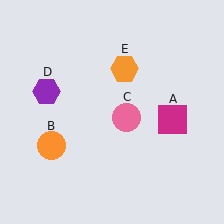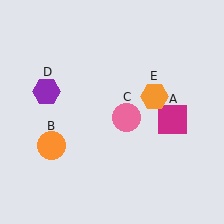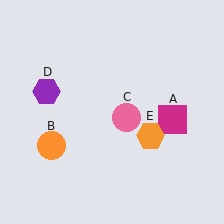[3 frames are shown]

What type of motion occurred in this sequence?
The orange hexagon (object E) rotated clockwise around the center of the scene.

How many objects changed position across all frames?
1 object changed position: orange hexagon (object E).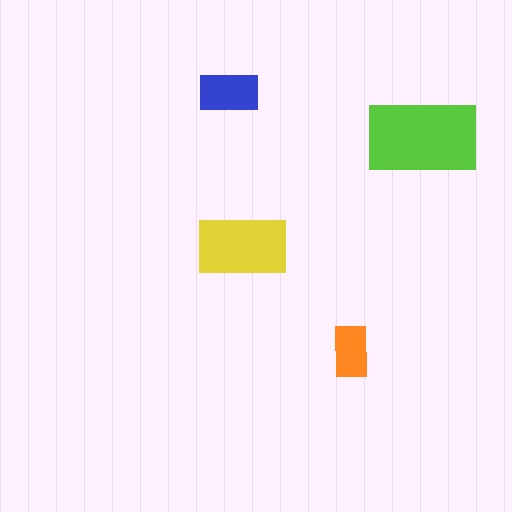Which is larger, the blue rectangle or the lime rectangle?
The lime one.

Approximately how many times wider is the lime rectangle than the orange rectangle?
About 2 times wider.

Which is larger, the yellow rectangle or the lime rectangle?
The lime one.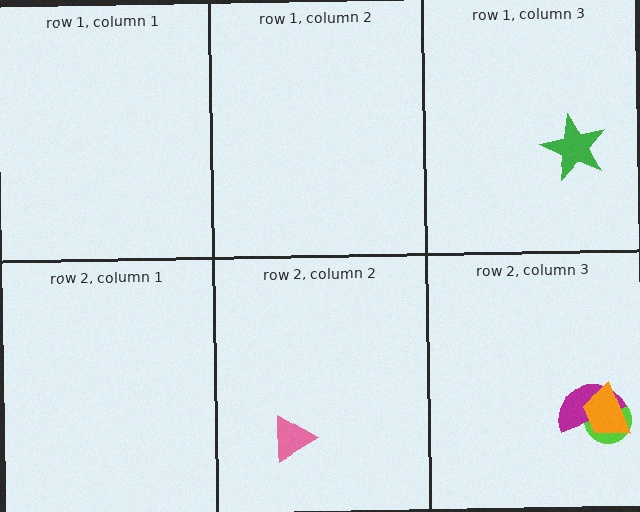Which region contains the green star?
The row 1, column 3 region.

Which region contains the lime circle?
The row 2, column 3 region.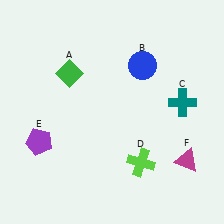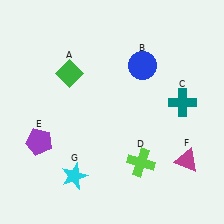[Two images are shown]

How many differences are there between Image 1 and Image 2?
There is 1 difference between the two images.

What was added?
A cyan star (G) was added in Image 2.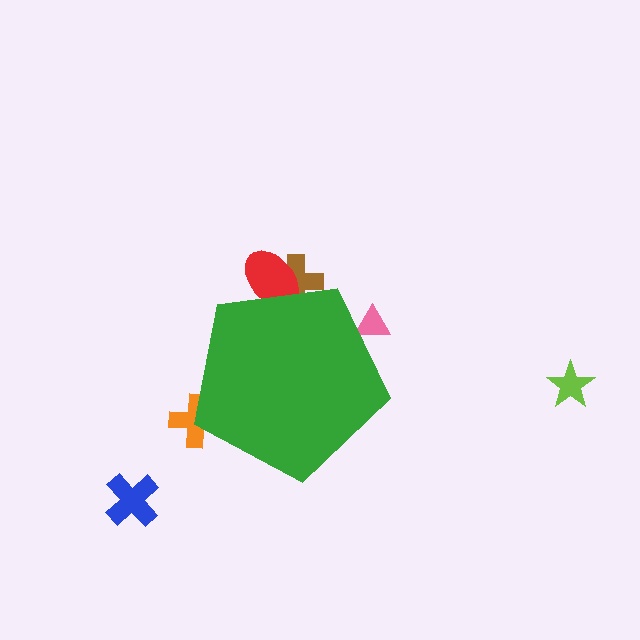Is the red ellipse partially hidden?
Yes, the red ellipse is partially hidden behind the green pentagon.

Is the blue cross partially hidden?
No, the blue cross is fully visible.